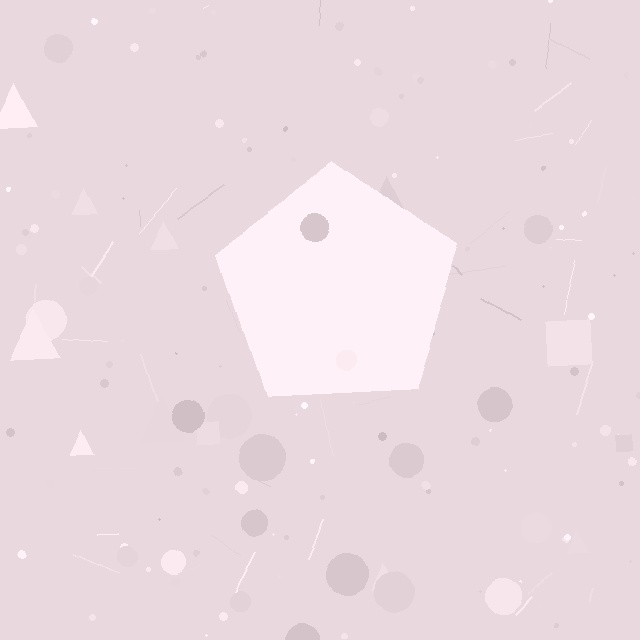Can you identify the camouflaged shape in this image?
The camouflaged shape is a pentagon.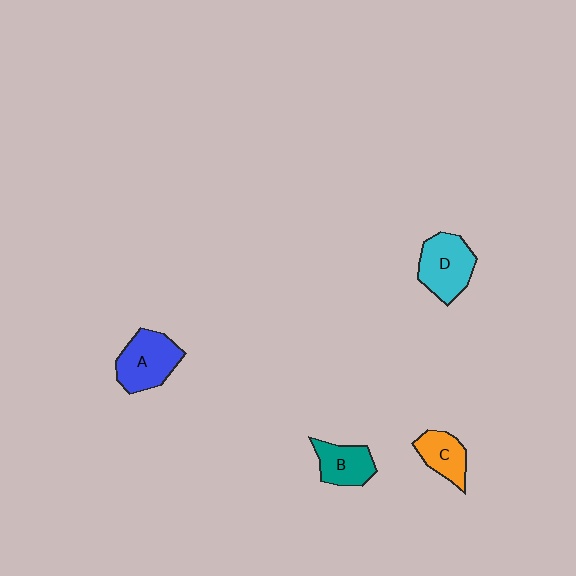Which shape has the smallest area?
Shape C (orange).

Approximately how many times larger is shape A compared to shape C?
Approximately 1.5 times.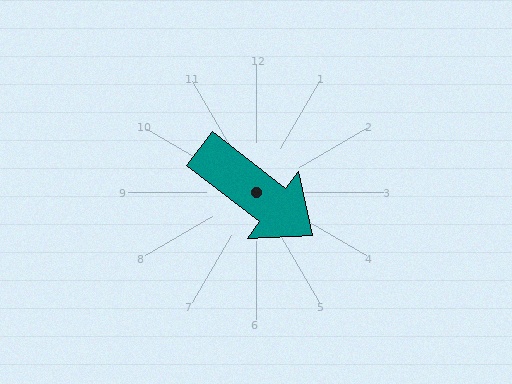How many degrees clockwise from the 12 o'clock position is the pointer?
Approximately 127 degrees.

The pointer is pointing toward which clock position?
Roughly 4 o'clock.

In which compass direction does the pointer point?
Southeast.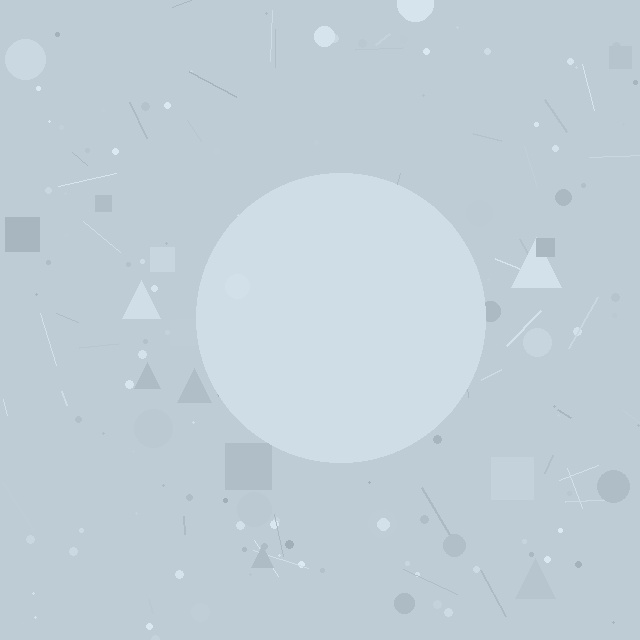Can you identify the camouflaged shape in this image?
The camouflaged shape is a circle.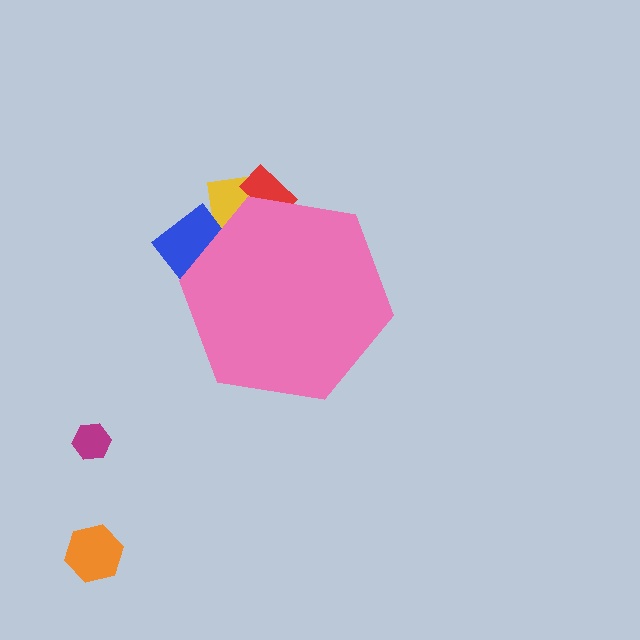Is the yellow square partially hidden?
Yes, the yellow square is partially hidden behind the pink hexagon.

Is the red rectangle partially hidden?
Yes, the red rectangle is partially hidden behind the pink hexagon.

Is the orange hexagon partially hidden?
No, the orange hexagon is fully visible.